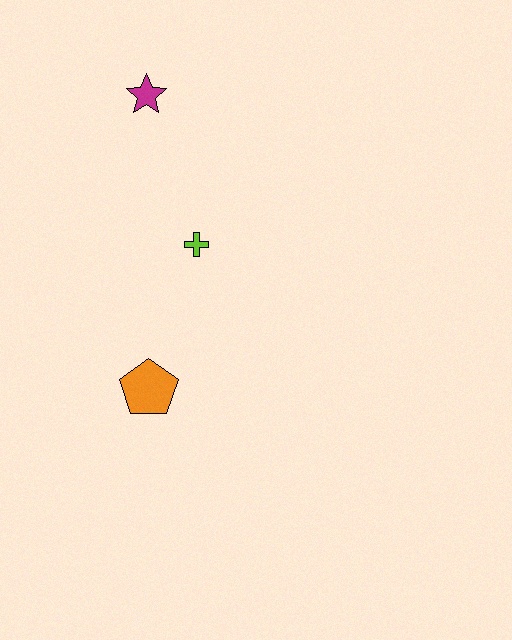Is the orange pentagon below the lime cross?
Yes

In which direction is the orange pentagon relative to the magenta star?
The orange pentagon is below the magenta star.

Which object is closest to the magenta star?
The lime cross is closest to the magenta star.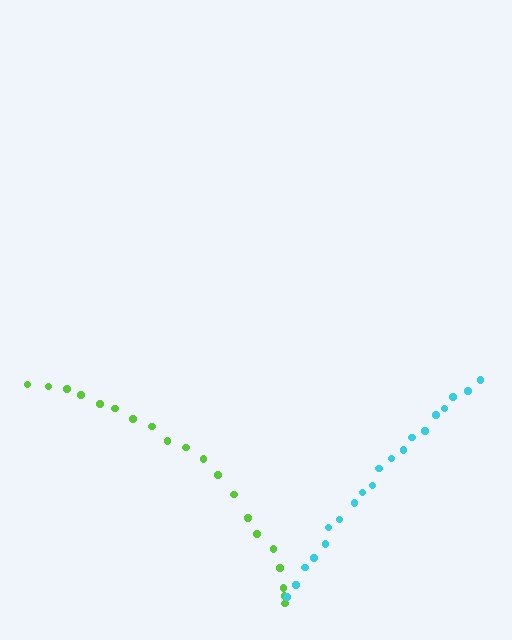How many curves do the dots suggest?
There are 2 distinct paths.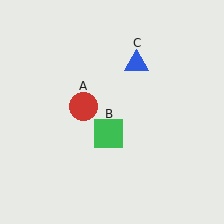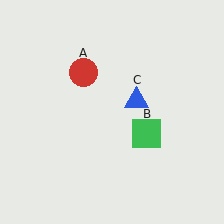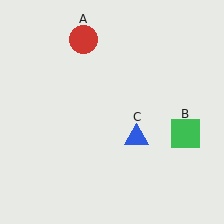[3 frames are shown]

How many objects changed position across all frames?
3 objects changed position: red circle (object A), green square (object B), blue triangle (object C).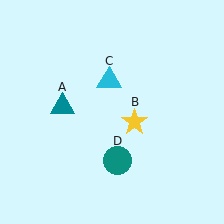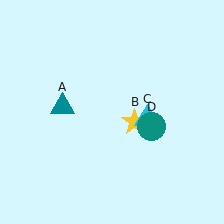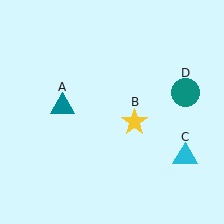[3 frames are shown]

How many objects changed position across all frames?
2 objects changed position: cyan triangle (object C), teal circle (object D).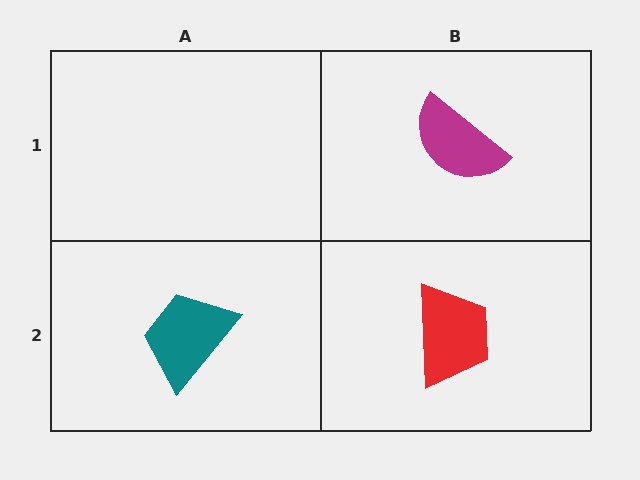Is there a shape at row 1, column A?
No, that cell is empty.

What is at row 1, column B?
A magenta semicircle.